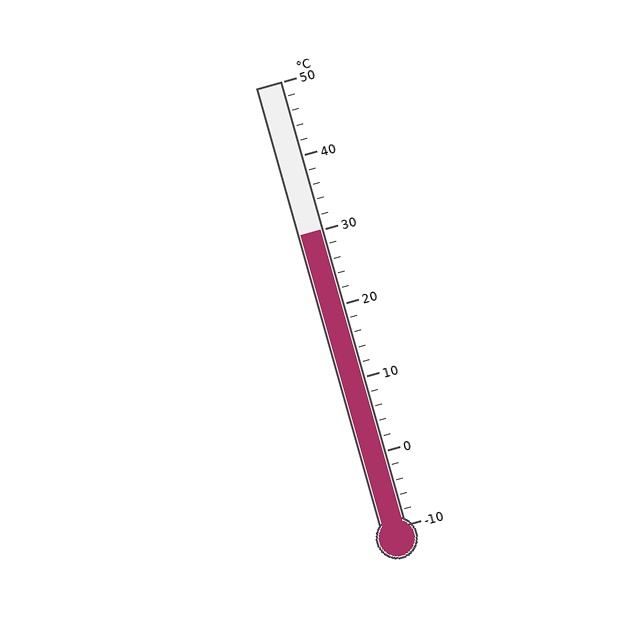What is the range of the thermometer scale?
The thermometer scale ranges from -10°C to 50°C.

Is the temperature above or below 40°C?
The temperature is below 40°C.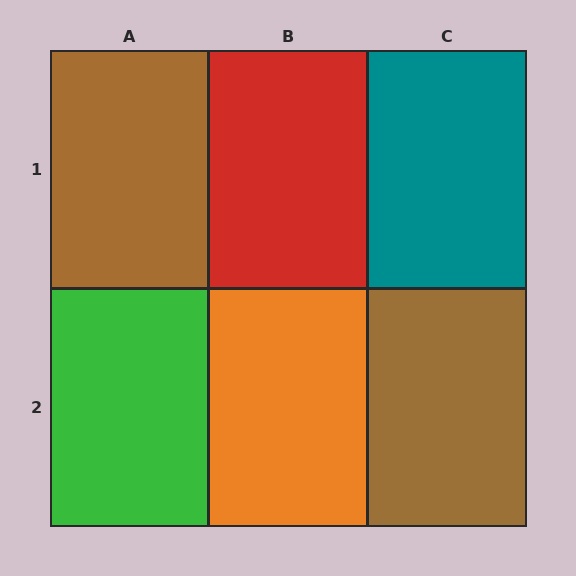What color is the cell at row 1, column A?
Brown.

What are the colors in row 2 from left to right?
Green, orange, brown.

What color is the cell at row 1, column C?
Teal.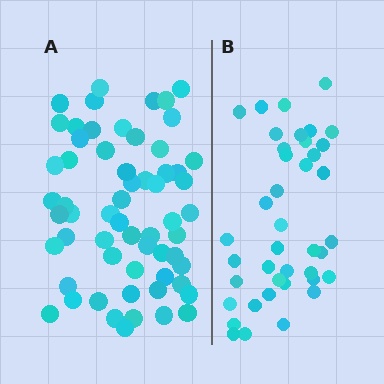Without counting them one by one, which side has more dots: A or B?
Region A (the left region) has more dots.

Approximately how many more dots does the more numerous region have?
Region A has approximately 20 more dots than region B.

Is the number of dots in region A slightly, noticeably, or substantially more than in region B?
Region A has substantially more. The ratio is roughly 1.5 to 1.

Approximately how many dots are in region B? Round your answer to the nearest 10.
About 40 dots.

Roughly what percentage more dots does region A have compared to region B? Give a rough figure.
About 50% more.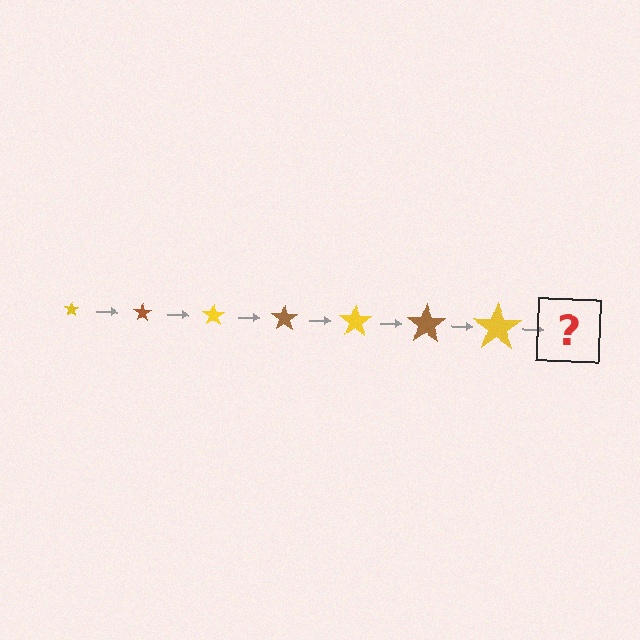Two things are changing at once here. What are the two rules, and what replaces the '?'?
The two rules are that the star grows larger each step and the color cycles through yellow and brown. The '?' should be a brown star, larger than the previous one.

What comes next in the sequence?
The next element should be a brown star, larger than the previous one.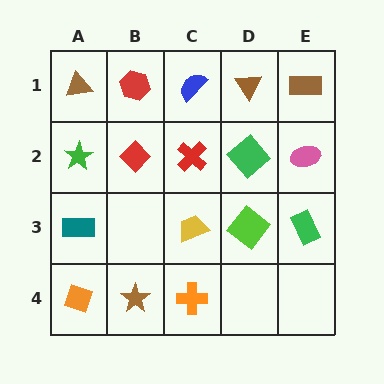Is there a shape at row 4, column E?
No, that cell is empty.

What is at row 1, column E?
A brown rectangle.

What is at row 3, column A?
A teal rectangle.